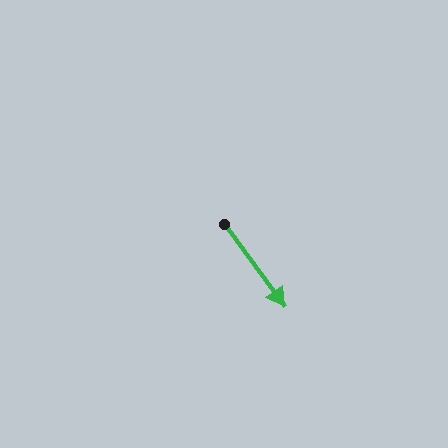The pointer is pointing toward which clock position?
Roughly 5 o'clock.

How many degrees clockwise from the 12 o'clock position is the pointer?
Approximately 144 degrees.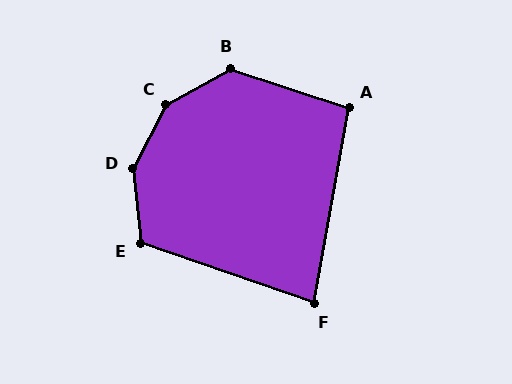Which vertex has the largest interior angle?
C, at approximately 146 degrees.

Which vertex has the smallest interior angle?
F, at approximately 81 degrees.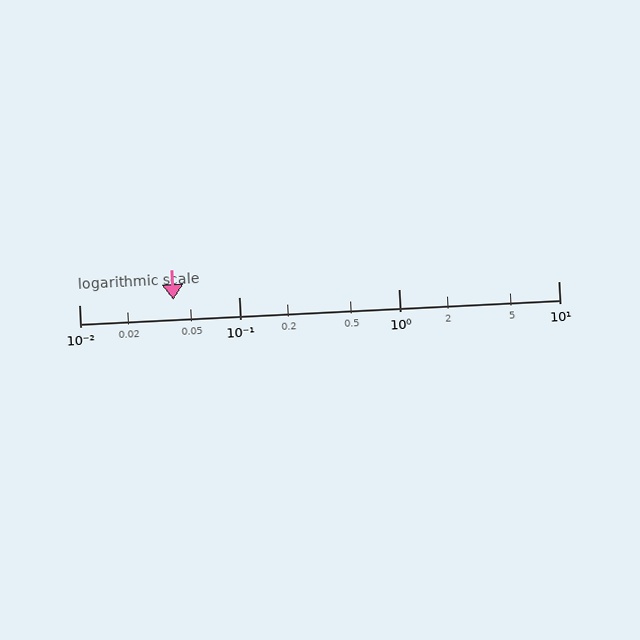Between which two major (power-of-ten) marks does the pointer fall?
The pointer is between 0.01 and 0.1.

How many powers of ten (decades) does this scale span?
The scale spans 3 decades, from 0.01 to 10.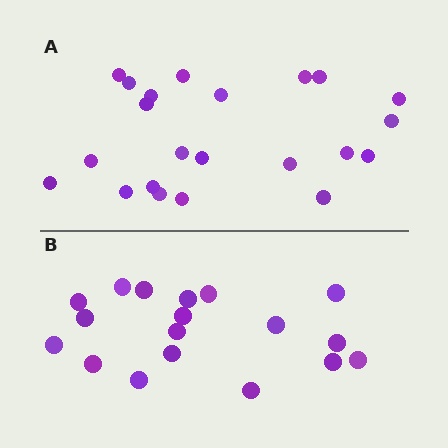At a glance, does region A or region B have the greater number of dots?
Region A (the top region) has more dots.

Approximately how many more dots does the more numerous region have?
Region A has about 4 more dots than region B.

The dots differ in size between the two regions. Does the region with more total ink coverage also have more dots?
No. Region B has more total ink coverage because its dots are larger, but region A actually contains more individual dots. Total area can be misleading — the number of items is what matters here.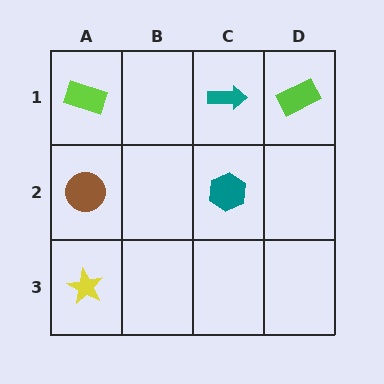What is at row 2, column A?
A brown circle.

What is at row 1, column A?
A lime rectangle.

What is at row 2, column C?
A teal hexagon.